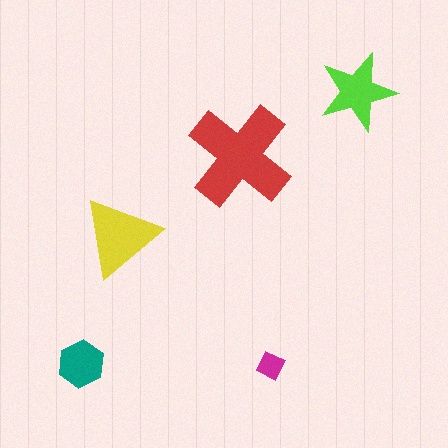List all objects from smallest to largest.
The magenta diamond, the teal hexagon, the lime star, the yellow triangle, the red cross.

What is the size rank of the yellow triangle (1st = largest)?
2nd.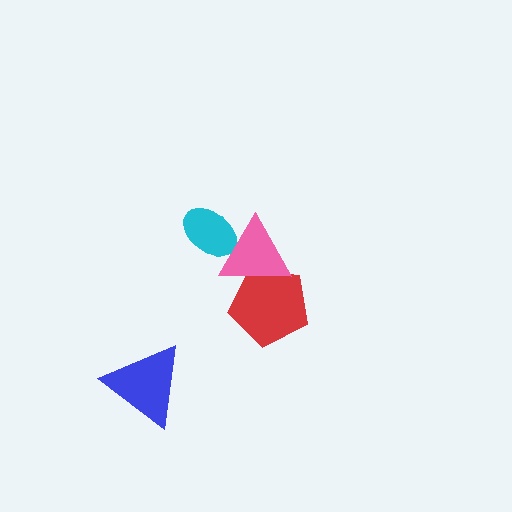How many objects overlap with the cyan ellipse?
1 object overlaps with the cyan ellipse.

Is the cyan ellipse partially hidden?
Yes, it is partially covered by another shape.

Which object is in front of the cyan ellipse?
The pink triangle is in front of the cyan ellipse.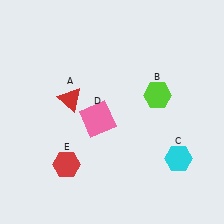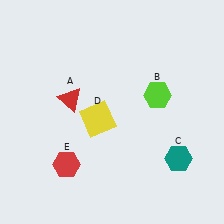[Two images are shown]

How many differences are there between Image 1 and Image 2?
There are 2 differences between the two images.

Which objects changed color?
C changed from cyan to teal. D changed from pink to yellow.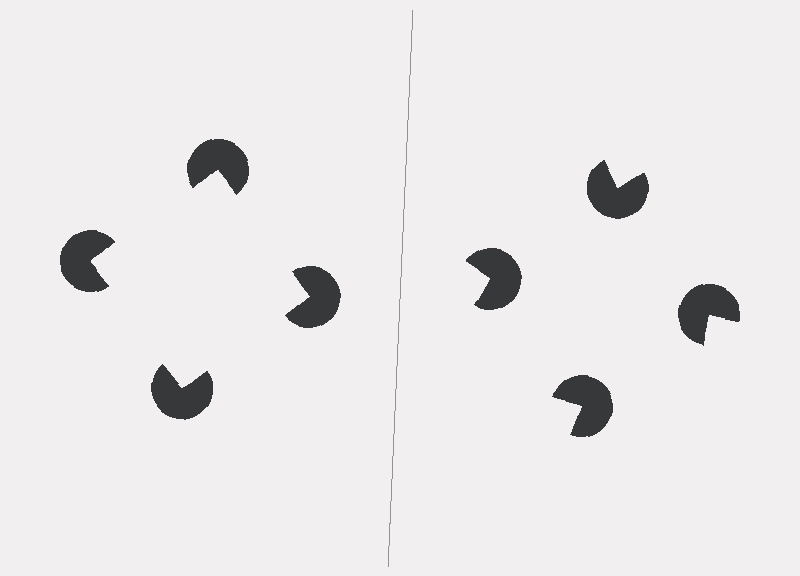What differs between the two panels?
The pac-man discs are positioned identically on both sides; only the wedge orientations differ. On the left they align to a square; on the right they are misaligned.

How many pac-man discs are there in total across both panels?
8 — 4 on each side.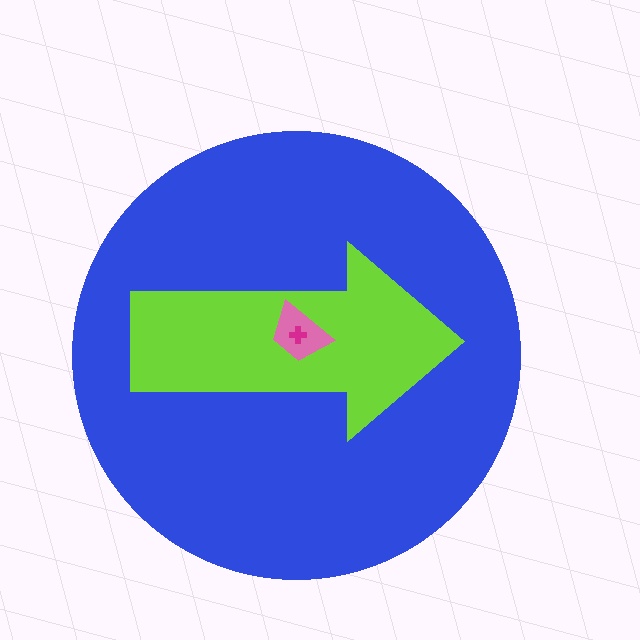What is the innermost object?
The magenta cross.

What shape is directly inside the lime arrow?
The pink trapezoid.